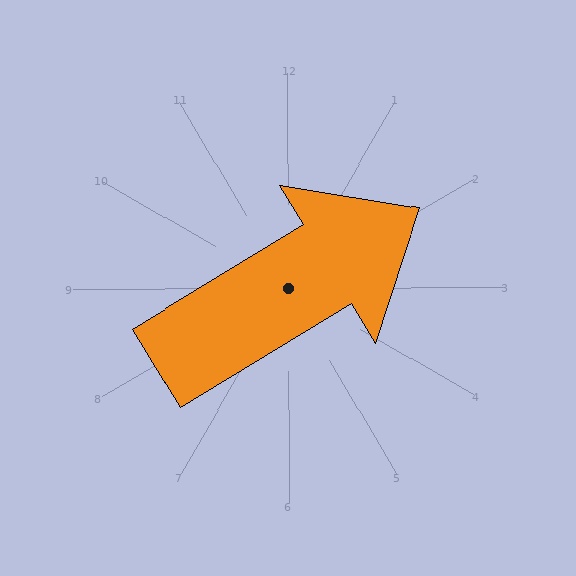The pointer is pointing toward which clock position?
Roughly 2 o'clock.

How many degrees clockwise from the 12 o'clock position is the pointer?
Approximately 59 degrees.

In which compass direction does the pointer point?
Northeast.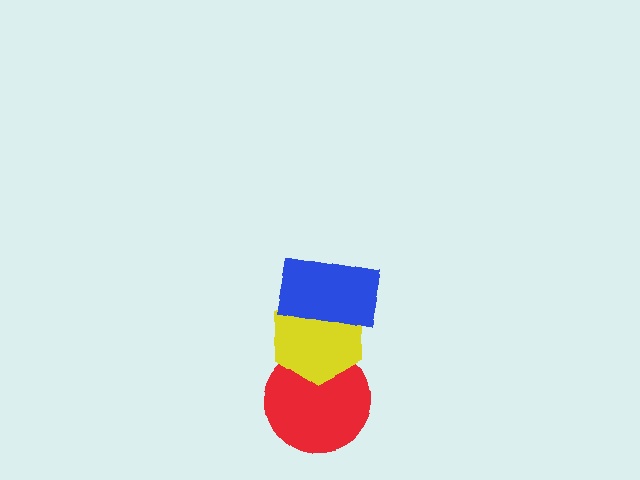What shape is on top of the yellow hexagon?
The blue rectangle is on top of the yellow hexagon.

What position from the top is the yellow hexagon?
The yellow hexagon is 2nd from the top.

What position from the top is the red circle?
The red circle is 3rd from the top.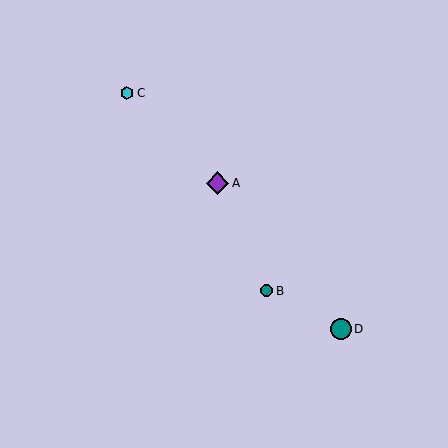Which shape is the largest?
The purple diamond (labeled A) is the largest.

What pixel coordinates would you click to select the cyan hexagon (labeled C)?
Click at (127, 93) to select the cyan hexagon C.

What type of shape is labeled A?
Shape A is a purple diamond.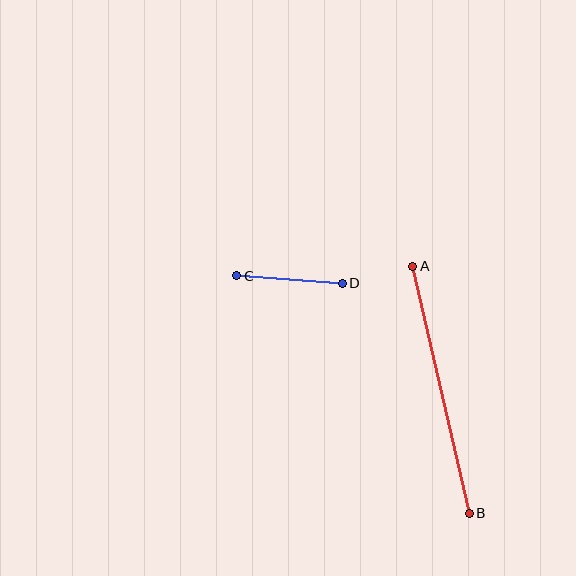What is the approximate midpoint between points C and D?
The midpoint is at approximately (290, 279) pixels.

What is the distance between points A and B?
The distance is approximately 253 pixels.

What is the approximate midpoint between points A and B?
The midpoint is at approximately (441, 390) pixels.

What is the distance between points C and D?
The distance is approximately 106 pixels.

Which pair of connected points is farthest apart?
Points A and B are farthest apart.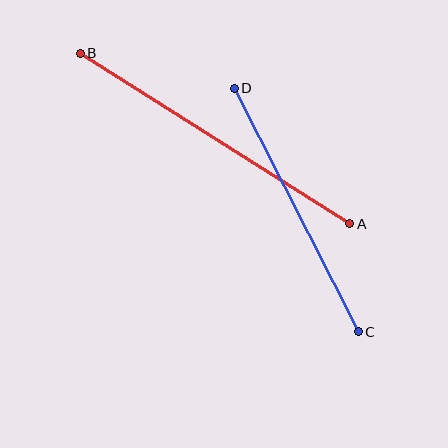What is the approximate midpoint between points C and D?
The midpoint is at approximately (296, 210) pixels.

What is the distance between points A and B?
The distance is approximately 319 pixels.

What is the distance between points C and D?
The distance is approximately 273 pixels.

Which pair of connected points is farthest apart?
Points A and B are farthest apart.